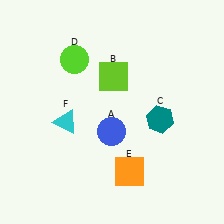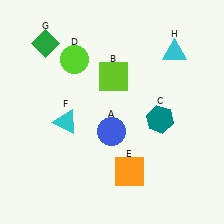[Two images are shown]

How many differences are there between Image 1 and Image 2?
There are 2 differences between the two images.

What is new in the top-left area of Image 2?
A green diamond (G) was added in the top-left area of Image 2.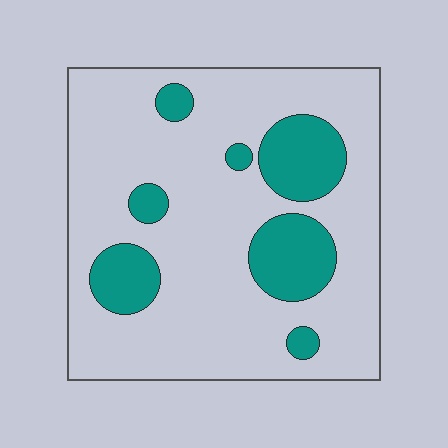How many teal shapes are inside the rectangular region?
7.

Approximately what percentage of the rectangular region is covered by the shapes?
Approximately 20%.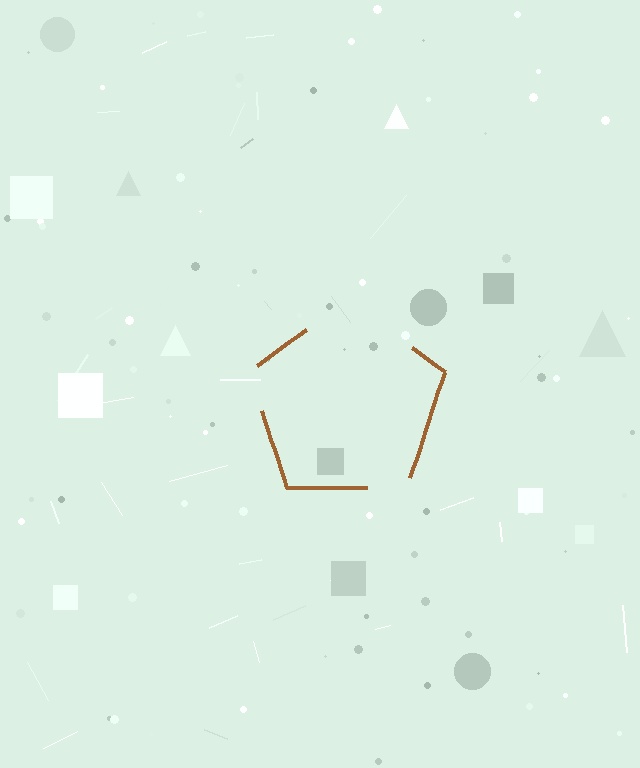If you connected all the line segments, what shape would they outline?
They would outline a pentagon.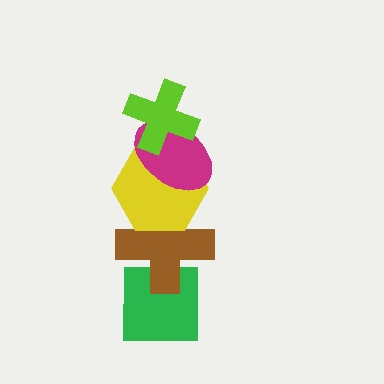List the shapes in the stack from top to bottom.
From top to bottom: the lime cross, the magenta ellipse, the yellow hexagon, the brown cross, the green square.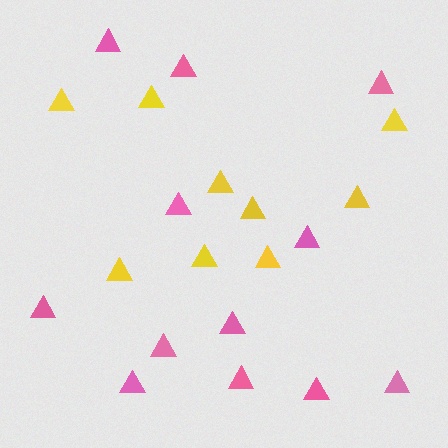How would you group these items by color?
There are 2 groups: one group of pink triangles (12) and one group of yellow triangles (9).